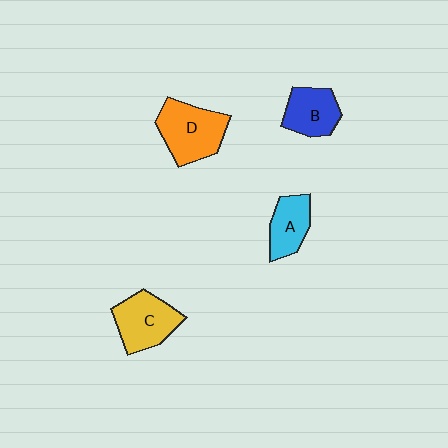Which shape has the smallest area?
Shape A (cyan).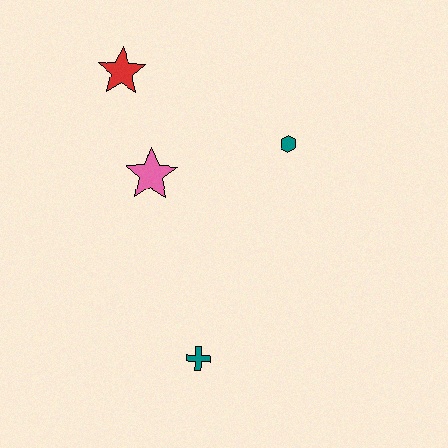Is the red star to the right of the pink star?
No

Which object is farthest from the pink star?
The teal cross is farthest from the pink star.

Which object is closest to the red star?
The pink star is closest to the red star.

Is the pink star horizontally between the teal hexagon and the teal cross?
No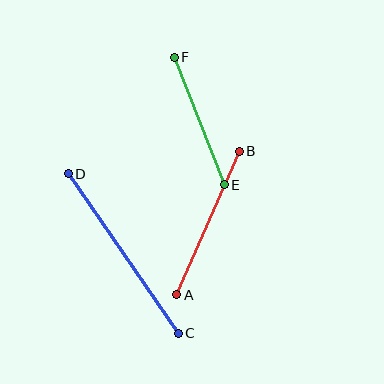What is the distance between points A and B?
The distance is approximately 156 pixels.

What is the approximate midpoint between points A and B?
The midpoint is at approximately (208, 223) pixels.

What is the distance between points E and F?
The distance is approximately 137 pixels.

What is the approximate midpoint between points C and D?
The midpoint is at approximately (123, 253) pixels.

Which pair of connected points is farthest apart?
Points C and D are farthest apart.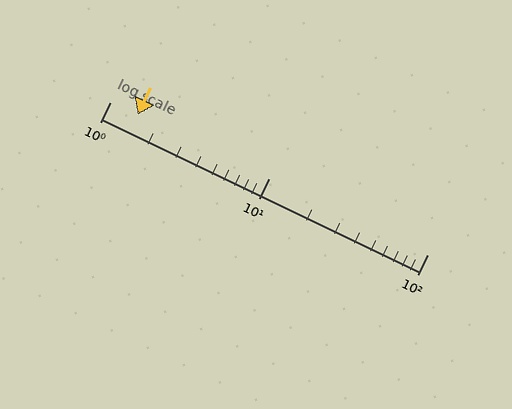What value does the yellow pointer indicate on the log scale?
The pointer indicates approximately 1.5.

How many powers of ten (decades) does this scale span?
The scale spans 2 decades, from 1 to 100.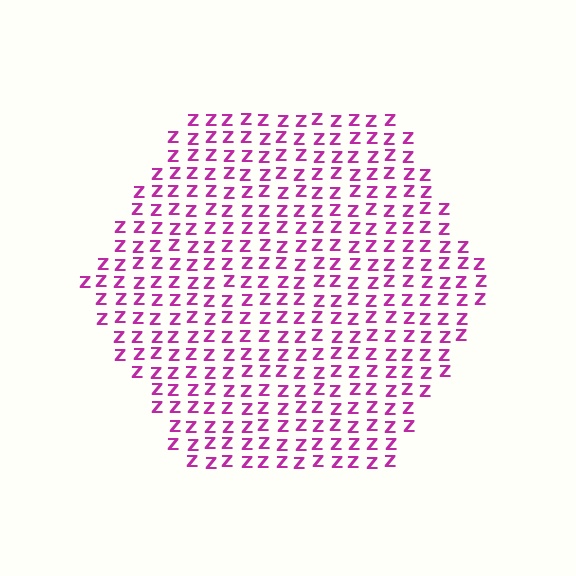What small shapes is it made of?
It is made of small letter Z's.